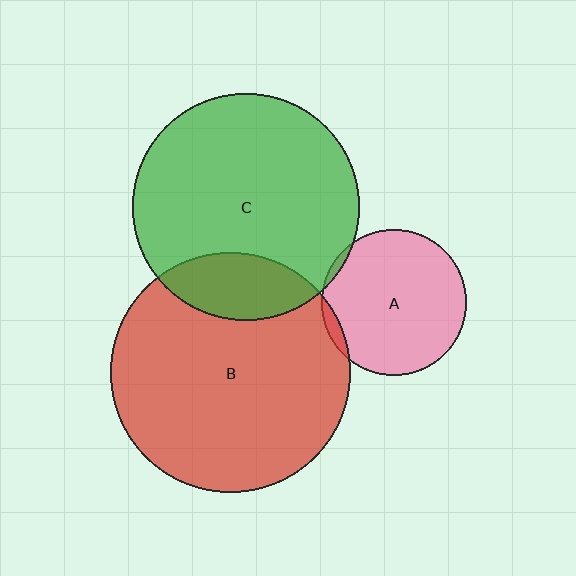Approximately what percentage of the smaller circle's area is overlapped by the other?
Approximately 5%.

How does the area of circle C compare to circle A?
Approximately 2.4 times.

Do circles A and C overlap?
Yes.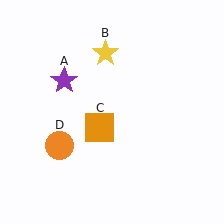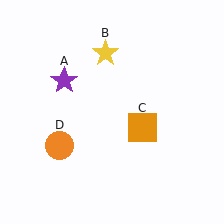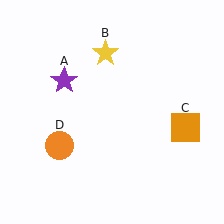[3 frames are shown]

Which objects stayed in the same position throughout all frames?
Purple star (object A) and yellow star (object B) and orange circle (object D) remained stationary.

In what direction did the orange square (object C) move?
The orange square (object C) moved right.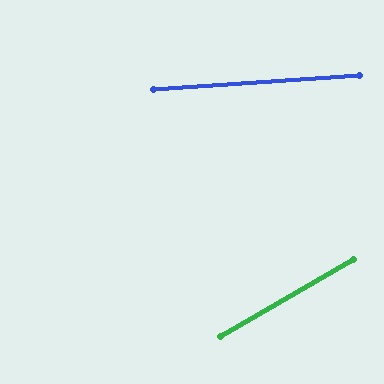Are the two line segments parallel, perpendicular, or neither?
Neither parallel nor perpendicular — they differ by about 26°.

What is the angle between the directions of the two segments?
Approximately 26 degrees.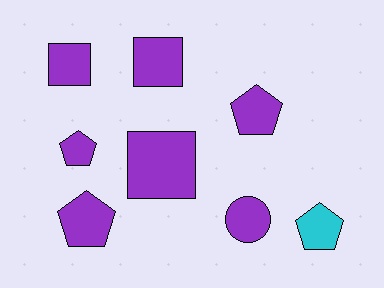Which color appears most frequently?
Purple, with 7 objects.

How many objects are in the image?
There are 8 objects.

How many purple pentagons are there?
There are 3 purple pentagons.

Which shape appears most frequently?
Pentagon, with 4 objects.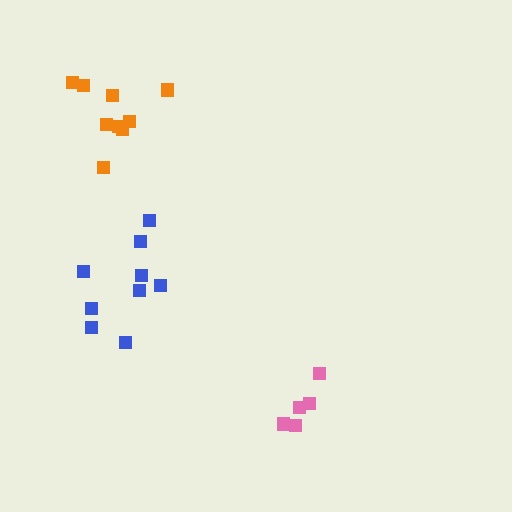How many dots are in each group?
Group 1: 9 dots, Group 2: 9 dots, Group 3: 5 dots (23 total).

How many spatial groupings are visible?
There are 3 spatial groupings.